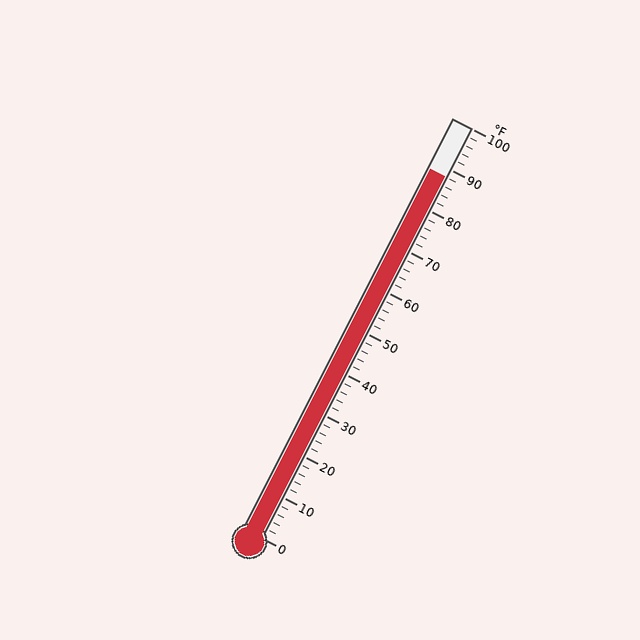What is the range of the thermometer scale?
The thermometer scale ranges from 0°F to 100°F.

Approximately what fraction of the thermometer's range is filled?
The thermometer is filled to approximately 90% of its range.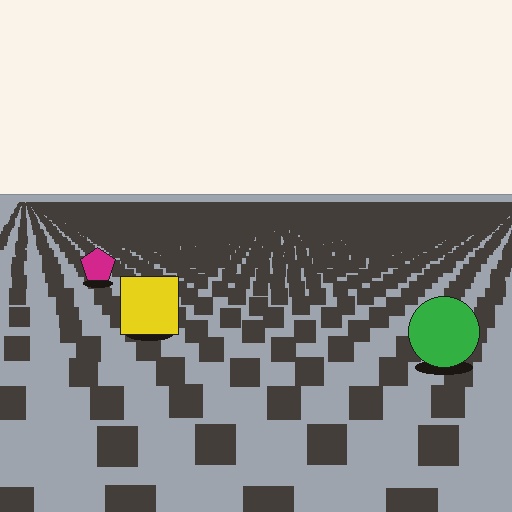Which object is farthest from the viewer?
The magenta pentagon is farthest from the viewer. It appears smaller and the ground texture around it is denser.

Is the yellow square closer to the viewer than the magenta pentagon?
Yes. The yellow square is closer — you can tell from the texture gradient: the ground texture is coarser near it.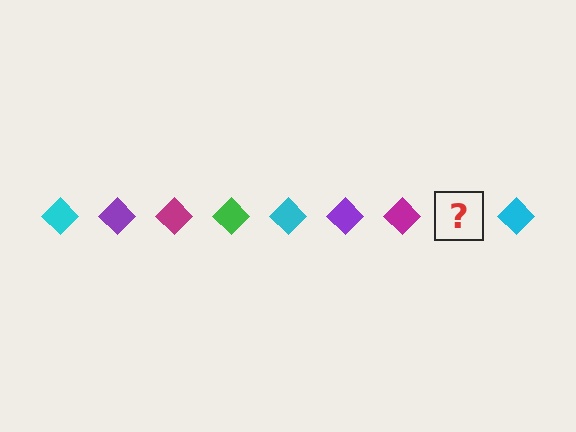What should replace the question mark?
The question mark should be replaced with a green diamond.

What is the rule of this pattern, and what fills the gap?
The rule is that the pattern cycles through cyan, purple, magenta, green diamonds. The gap should be filled with a green diamond.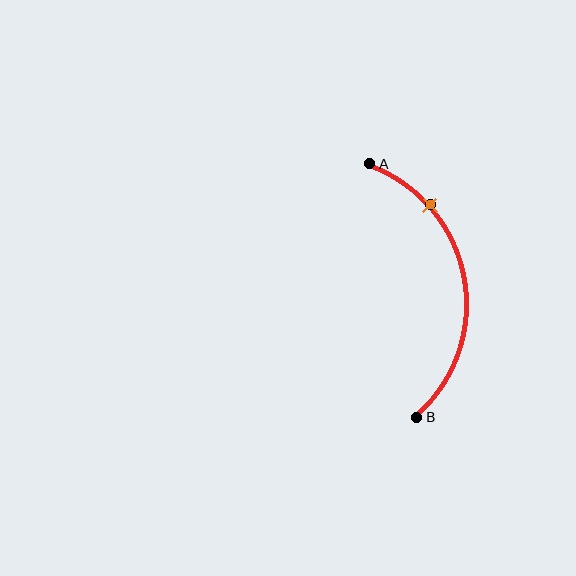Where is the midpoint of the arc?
The arc midpoint is the point on the curve farthest from the straight line joining A and B. It sits to the right of that line.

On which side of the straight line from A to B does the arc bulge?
The arc bulges to the right of the straight line connecting A and B.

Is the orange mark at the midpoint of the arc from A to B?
No. The orange mark lies on the arc but is closer to endpoint A. The arc midpoint would be at the point on the curve equidistant along the arc from both A and B.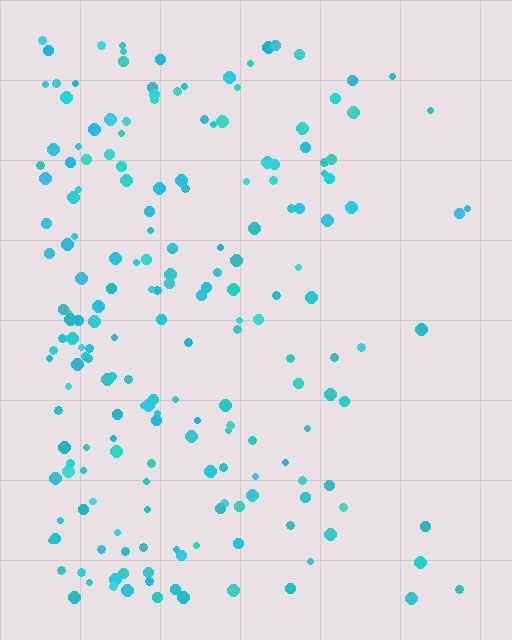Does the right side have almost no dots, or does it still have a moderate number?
Still a moderate number, just noticeably fewer than the left.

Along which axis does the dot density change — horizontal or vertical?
Horizontal.